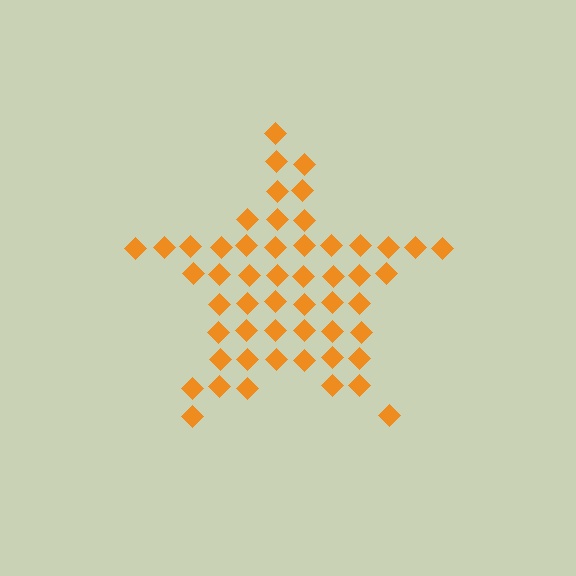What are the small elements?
The small elements are diamonds.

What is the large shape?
The large shape is a star.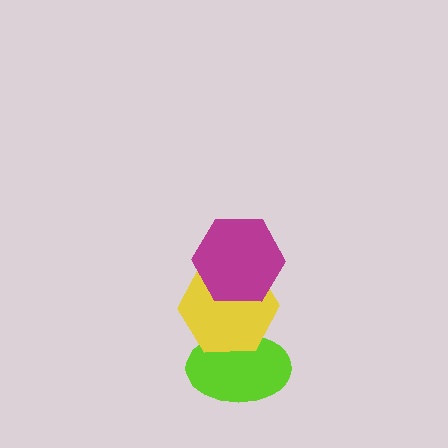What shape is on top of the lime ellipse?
The yellow hexagon is on top of the lime ellipse.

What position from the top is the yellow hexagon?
The yellow hexagon is 2nd from the top.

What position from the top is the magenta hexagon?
The magenta hexagon is 1st from the top.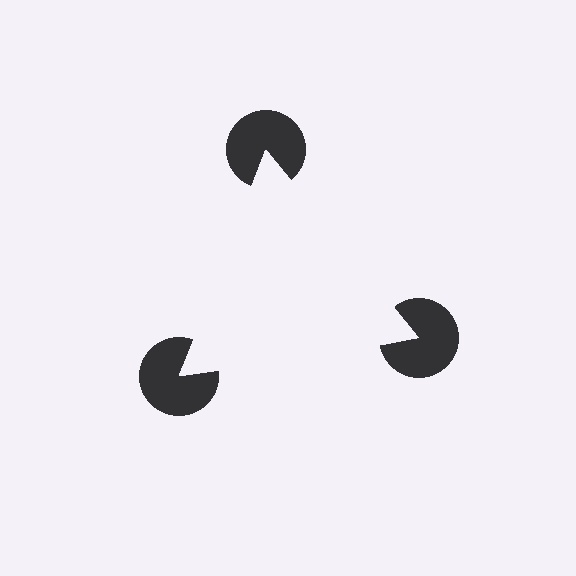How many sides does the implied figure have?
3 sides.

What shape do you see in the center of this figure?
An illusory triangle — its edges are inferred from the aligned wedge cuts in the pac-man discs, not physically drawn.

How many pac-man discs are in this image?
There are 3 — one at each vertex of the illusory triangle.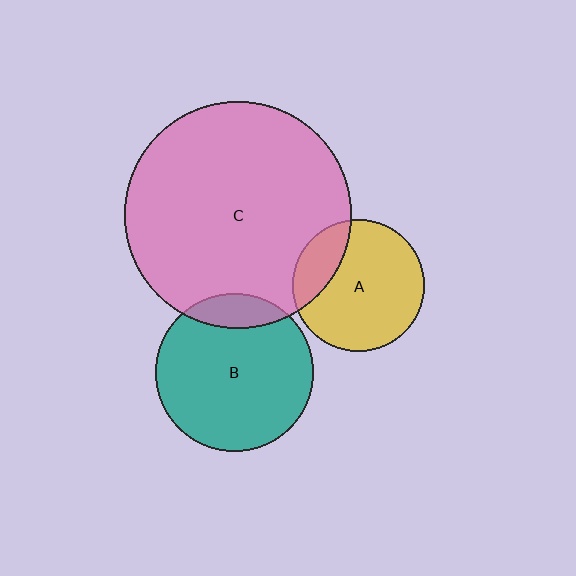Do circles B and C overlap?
Yes.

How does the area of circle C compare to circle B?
Approximately 2.0 times.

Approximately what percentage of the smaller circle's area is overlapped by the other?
Approximately 15%.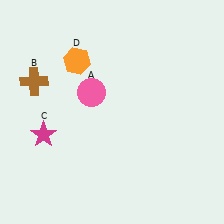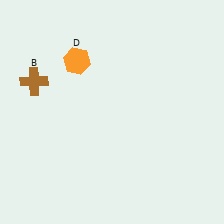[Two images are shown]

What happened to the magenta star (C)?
The magenta star (C) was removed in Image 2. It was in the bottom-left area of Image 1.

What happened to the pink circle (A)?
The pink circle (A) was removed in Image 2. It was in the top-left area of Image 1.